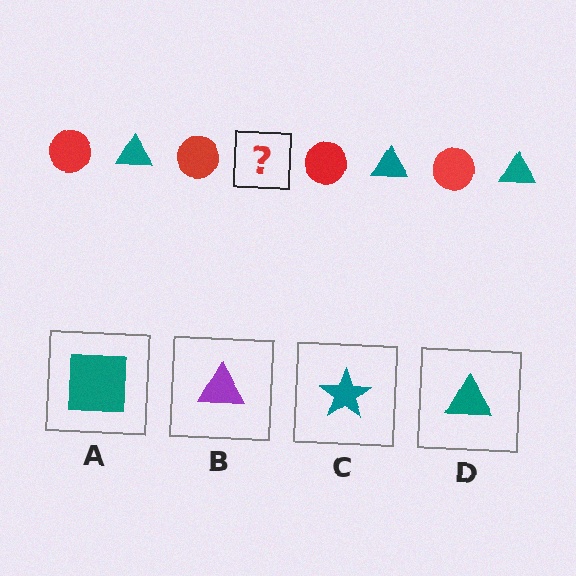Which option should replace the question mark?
Option D.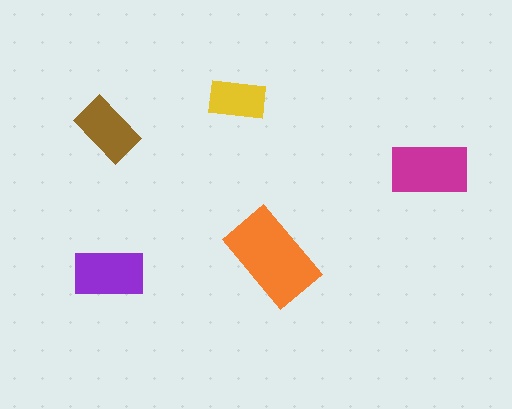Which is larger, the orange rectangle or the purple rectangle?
The orange one.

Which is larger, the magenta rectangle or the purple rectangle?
The magenta one.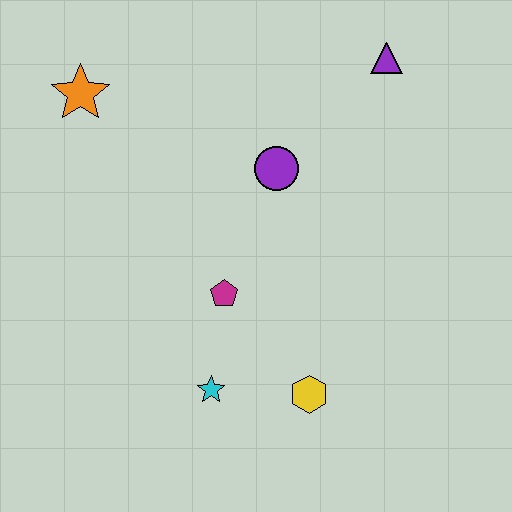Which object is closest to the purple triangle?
The purple circle is closest to the purple triangle.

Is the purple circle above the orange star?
No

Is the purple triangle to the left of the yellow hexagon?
No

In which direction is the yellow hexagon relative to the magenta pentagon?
The yellow hexagon is below the magenta pentagon.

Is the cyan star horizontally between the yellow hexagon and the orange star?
Yes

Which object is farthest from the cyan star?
The purple triangle is farthest from the cyan star.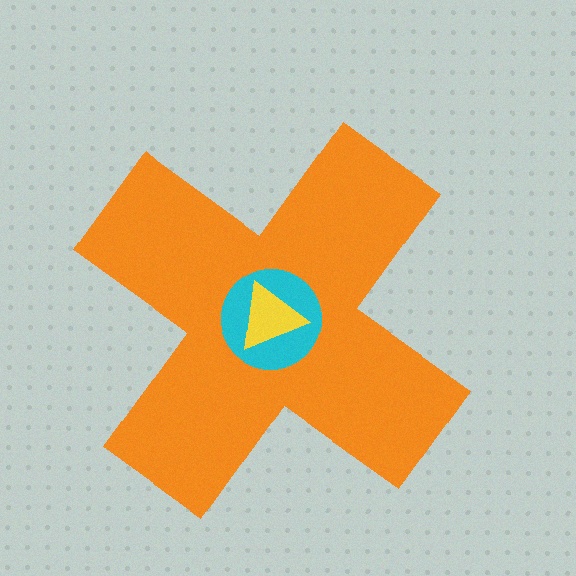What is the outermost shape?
The orange cross.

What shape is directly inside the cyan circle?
The yellow triangle.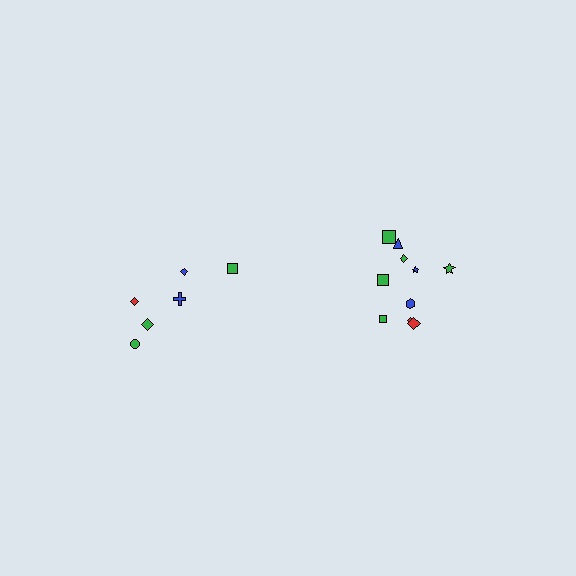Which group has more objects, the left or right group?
The right group.